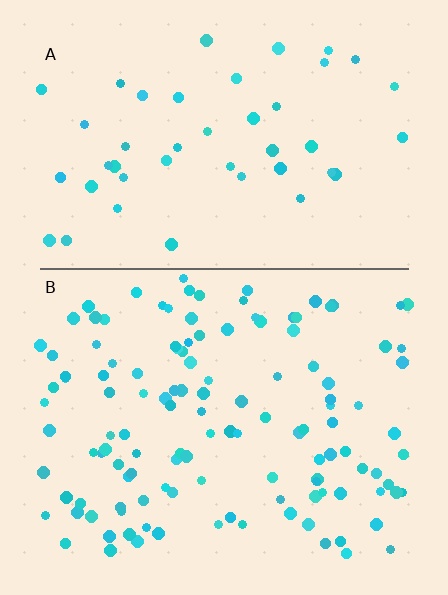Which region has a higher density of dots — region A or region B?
B (the bottom).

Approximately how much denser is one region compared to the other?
Approximately 2.8× — region B over region A.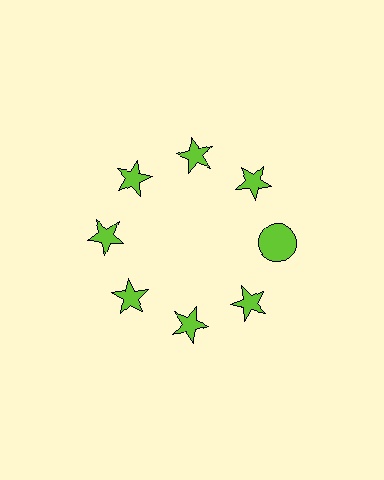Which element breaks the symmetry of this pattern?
The lime circle at roughly the 3 o'clock position breaks the symmetry. All other shapes are lime stars.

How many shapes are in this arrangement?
There are 8 shapes arranged in a ring pattern.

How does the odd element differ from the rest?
It has a different shape: circle instead of star.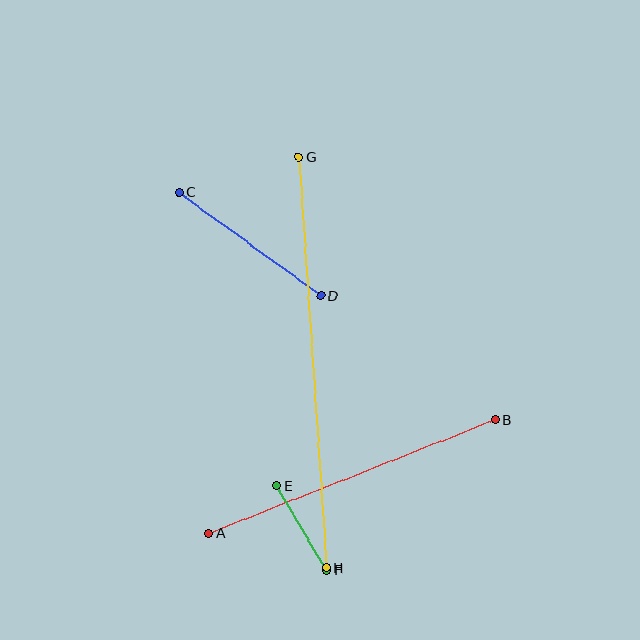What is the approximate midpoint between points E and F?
The midpoint is at approximately (301, 528) pixels.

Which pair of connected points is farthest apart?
Points G and H are farthest apart.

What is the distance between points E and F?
The distance is approximately 98 pixels.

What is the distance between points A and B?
The distance is approximately 309 pixels.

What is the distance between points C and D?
The distance is approximately 175 pixels.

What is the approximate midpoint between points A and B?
The midpoint is at approximately (352, 476) pixels.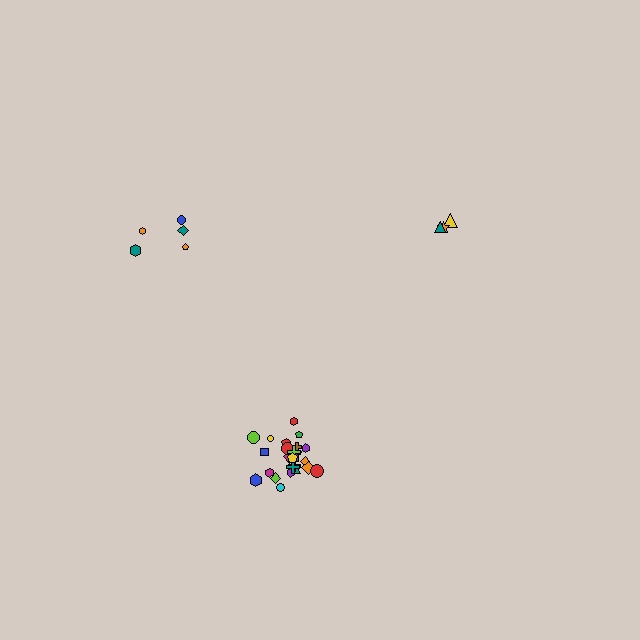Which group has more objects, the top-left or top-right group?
The top-left group.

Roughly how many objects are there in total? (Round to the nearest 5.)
Roughly 35 objects in total.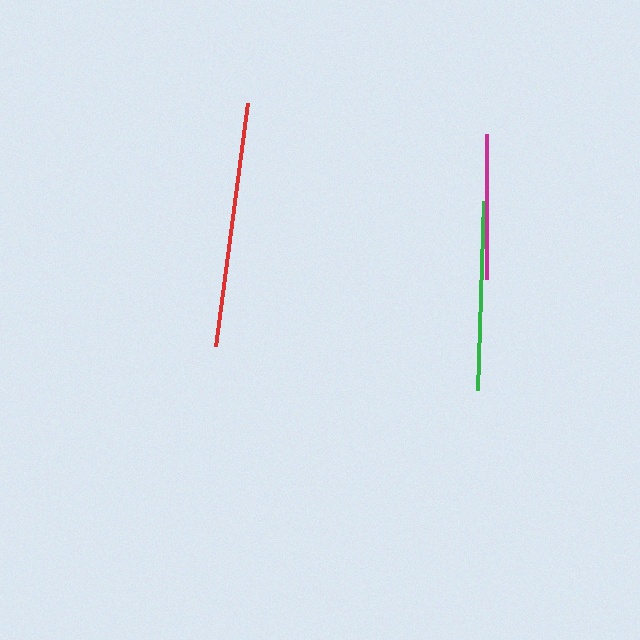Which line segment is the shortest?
The magenta line is the shortest at approximately 144 pixels.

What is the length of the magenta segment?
The magenta segment is approximately 144 pixels long.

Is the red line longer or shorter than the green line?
The red line is longer than the green line.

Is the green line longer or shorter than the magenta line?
The green line is longer than the magenta line.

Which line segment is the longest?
The red line is the longest at approximately 245 pixels.